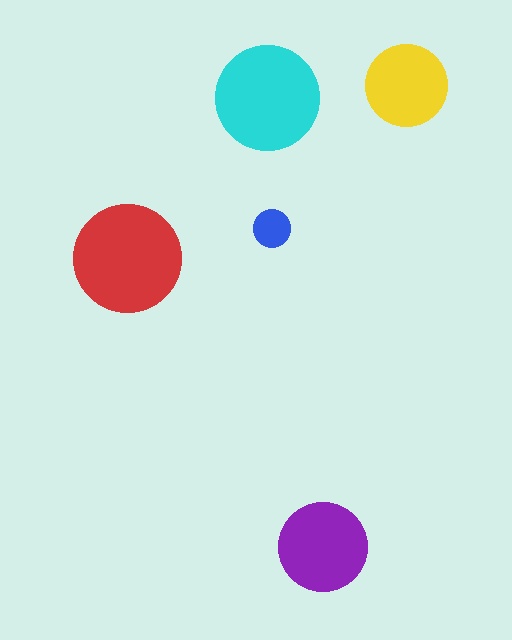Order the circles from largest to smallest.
the red one, the cyan one, the purple one, the yellow one, the blue one.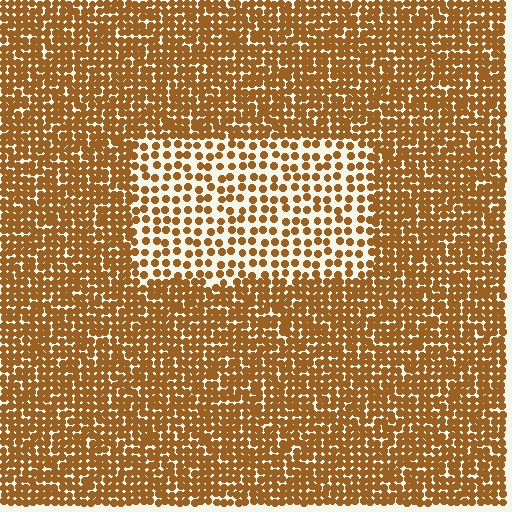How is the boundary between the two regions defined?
The boundary is defined by a change in element density (approximately 2.2x ratio). All elements are the same color, size, and shape.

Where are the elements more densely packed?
The elements are more densely packed outside the rectangle boundary.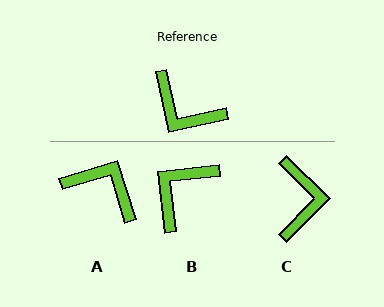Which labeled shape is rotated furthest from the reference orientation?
A, about 176 degrees away.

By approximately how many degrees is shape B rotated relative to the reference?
Approximately 96 degrees clockwise.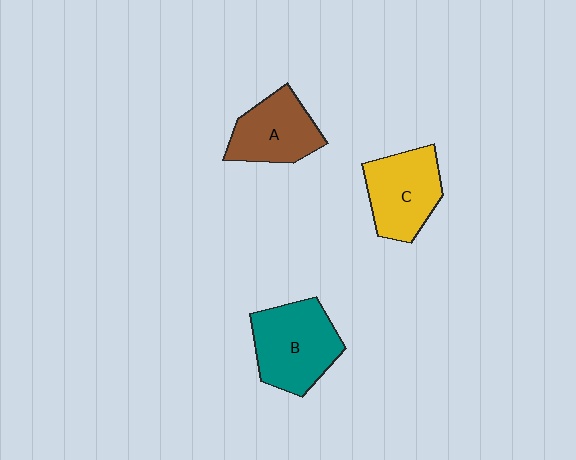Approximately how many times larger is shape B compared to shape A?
Approximately 1.3 times.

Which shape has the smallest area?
Shape A (brown).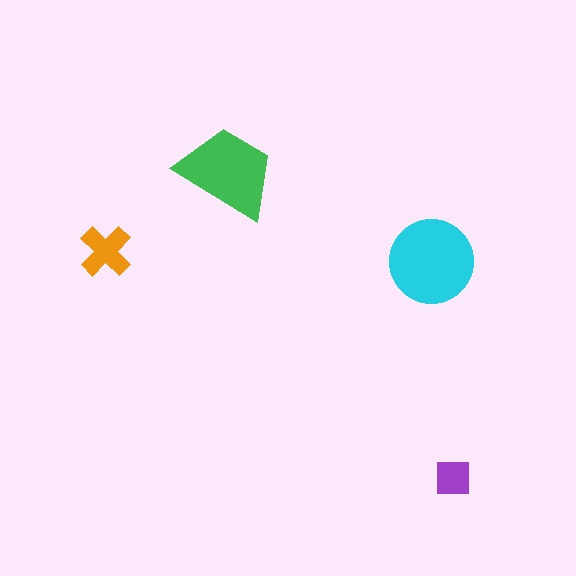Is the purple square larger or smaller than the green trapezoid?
Smaller.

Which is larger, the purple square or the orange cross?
The orange cross.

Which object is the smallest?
The purple square.